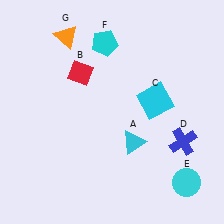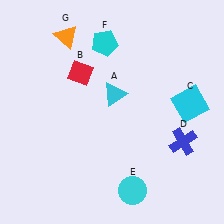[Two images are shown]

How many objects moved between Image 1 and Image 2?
3 objects moved between the two images.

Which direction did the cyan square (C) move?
The cyan square (C) moved right.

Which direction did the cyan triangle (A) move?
The cyan triangle (A) moved up.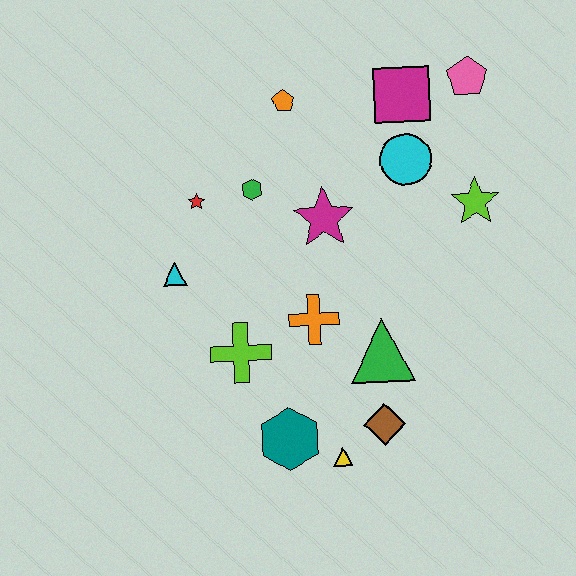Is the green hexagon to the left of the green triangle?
Yes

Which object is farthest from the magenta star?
The yellow triangle is farthest from the magenta star.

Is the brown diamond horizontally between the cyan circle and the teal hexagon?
Yes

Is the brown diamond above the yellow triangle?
Yes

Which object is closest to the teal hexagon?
The yellow triangle is closest to the teal hexagon.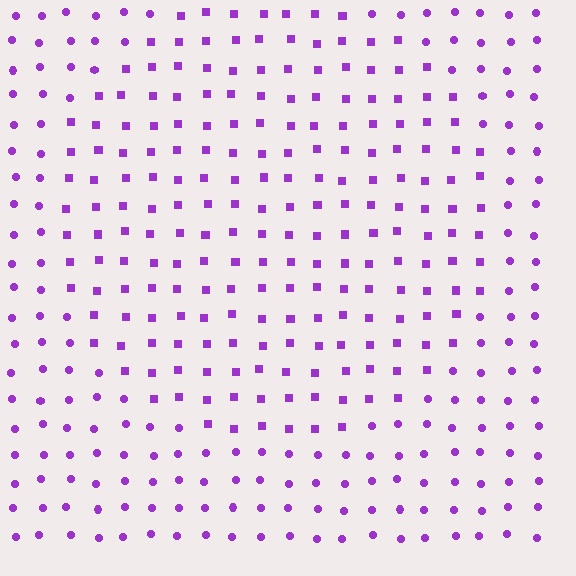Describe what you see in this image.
The image is filled with small purple elements arranged in a uniform grid. A circle-shaped region contains squares, while the surrounding area contains circles. The boundary is defined purely by the change in element shape.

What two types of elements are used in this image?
The image uses squares inside the circle region and circles outside it.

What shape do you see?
I see a circle.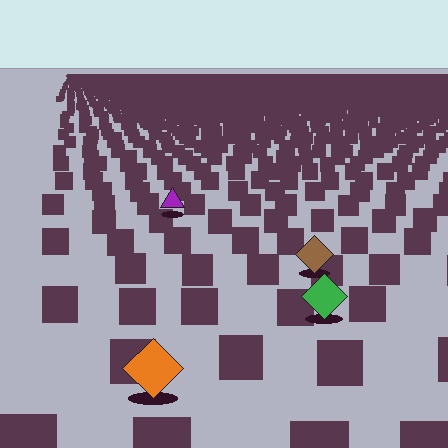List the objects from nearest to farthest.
From nearest to farthest: the orange diamond, the green diamond, the brown diamond, the purple triangle.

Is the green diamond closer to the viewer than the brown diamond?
Yes. The green diamond is closer — you can tell from the texture gradient: the ground texture is coarser near it.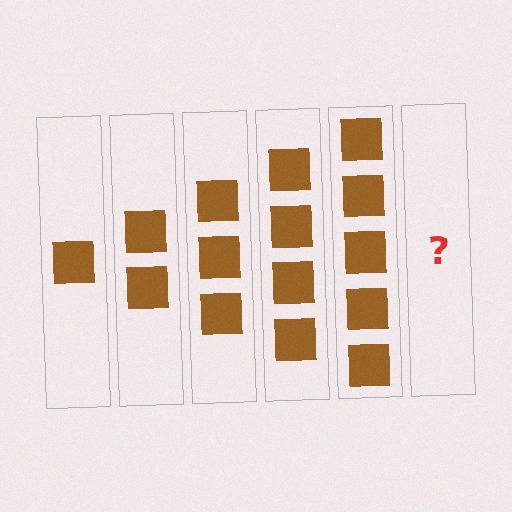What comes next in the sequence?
The next element should be 6 squares.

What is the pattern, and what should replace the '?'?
The pattern is that each step adds one more square. The '?' should be 6 squares.